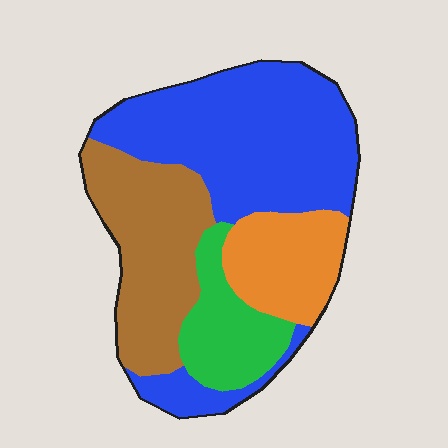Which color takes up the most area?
Blue, at roughly 45%.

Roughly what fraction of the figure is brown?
Brown takes up about one quarter (1/4) of the figure.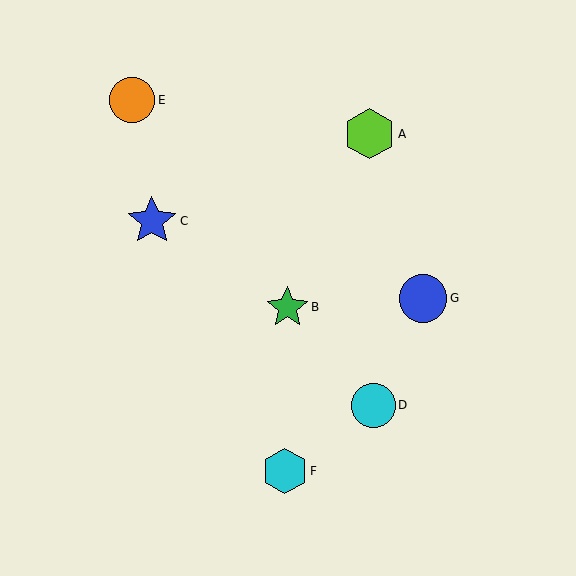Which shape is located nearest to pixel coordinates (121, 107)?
The orange circle (labeled E) at (132, 100) is nearest to that location.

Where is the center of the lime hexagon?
The center of the lime hexagon is at (370, 134).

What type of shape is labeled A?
Shape A is a lime hexagon.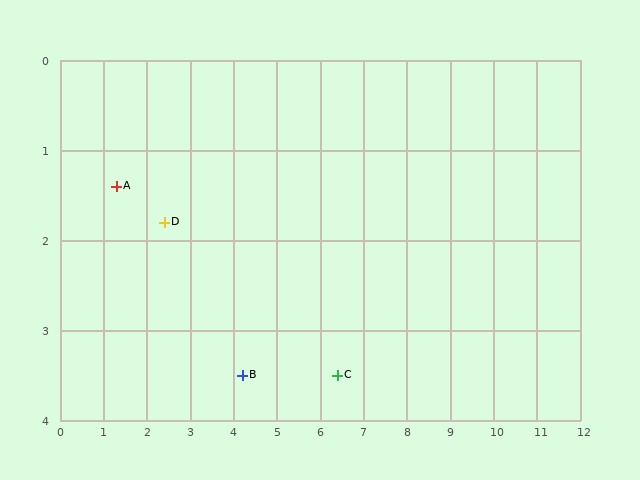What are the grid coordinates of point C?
Point C is at approximately (6.4, 3.5).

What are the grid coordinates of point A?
Point A is at approximately (1.3, 1.4).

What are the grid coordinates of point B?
Point B is at approximately (4.2, 3.5).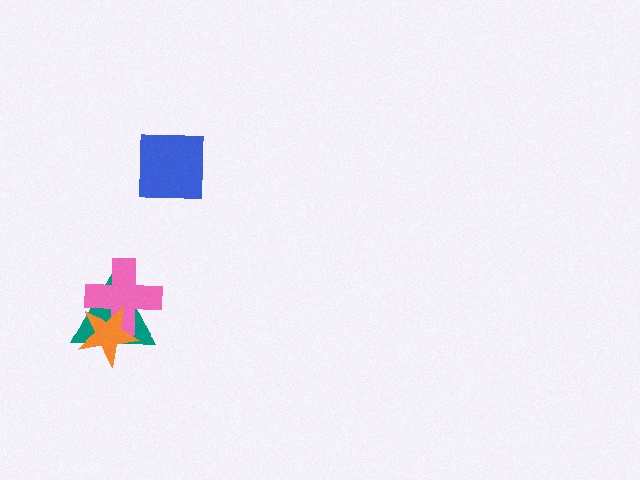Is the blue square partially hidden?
No, no other shape covers it.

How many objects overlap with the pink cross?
2 objects overlap with the pink cross.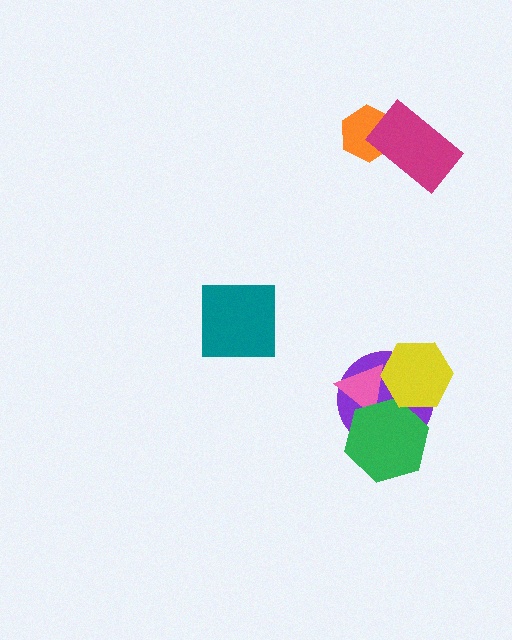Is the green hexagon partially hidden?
Yes, it is partially covered by another shape.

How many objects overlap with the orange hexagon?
1 object overlaps with the orange hexagon.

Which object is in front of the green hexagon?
The yellow hexagon is in front of the green hexagon.